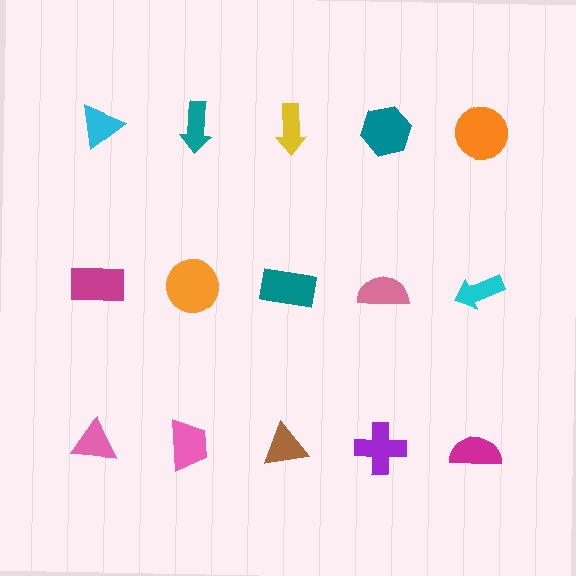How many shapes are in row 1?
5 shapes.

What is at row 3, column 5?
A magenta semicircle.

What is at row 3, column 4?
A purple cross.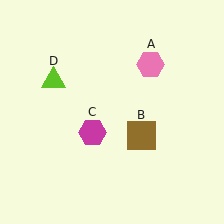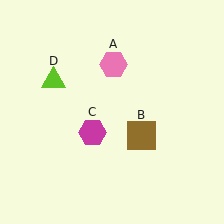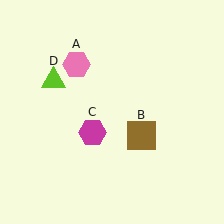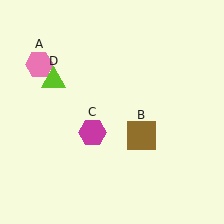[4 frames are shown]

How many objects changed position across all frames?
1 object changed position: pink hexagon (object A).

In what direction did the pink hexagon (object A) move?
The pink hexagon (object A) moved left.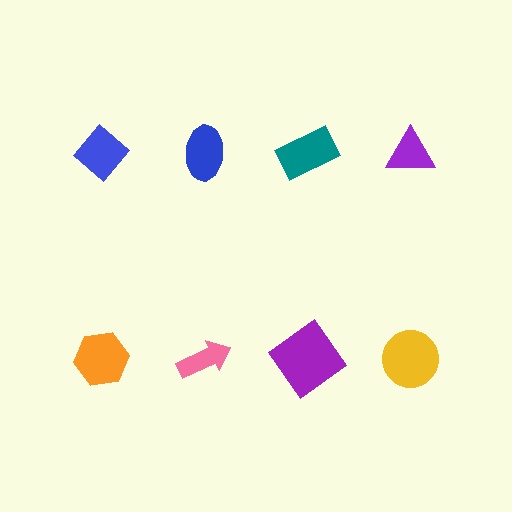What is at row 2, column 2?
A pink arrow.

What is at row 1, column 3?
A teal rectangle.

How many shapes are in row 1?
4 shapes.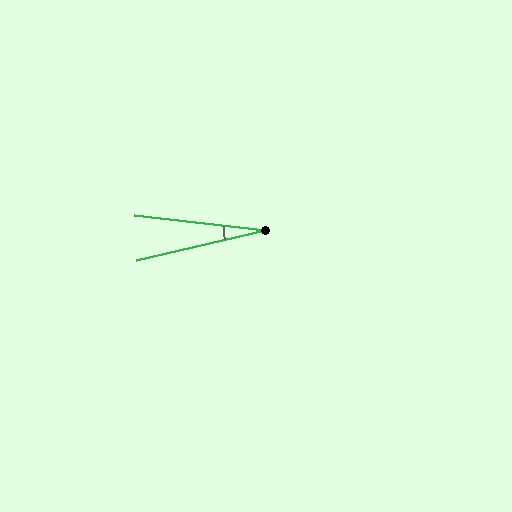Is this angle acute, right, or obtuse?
It is acute.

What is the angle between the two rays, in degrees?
Approximately 20 degrees.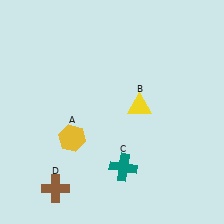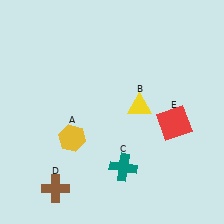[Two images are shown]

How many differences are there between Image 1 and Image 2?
There is 1 difference between the two images.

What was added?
A red square (E) was added in Image 2.